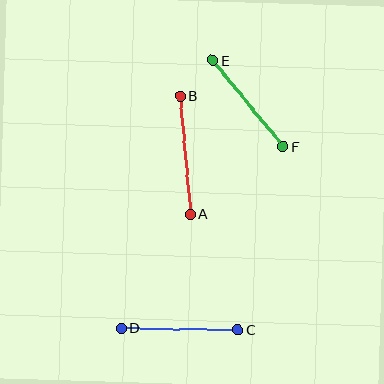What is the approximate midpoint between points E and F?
The midpoint is at approximately (248, 103) pixels.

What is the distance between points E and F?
The distance is approximately 111 pixels.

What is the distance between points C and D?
The distance is approximately 117 pixels.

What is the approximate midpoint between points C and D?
The midpoint is at approximately (179, 329) pixels.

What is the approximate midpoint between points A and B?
The midpoint is at approximately (185, 155) pixels.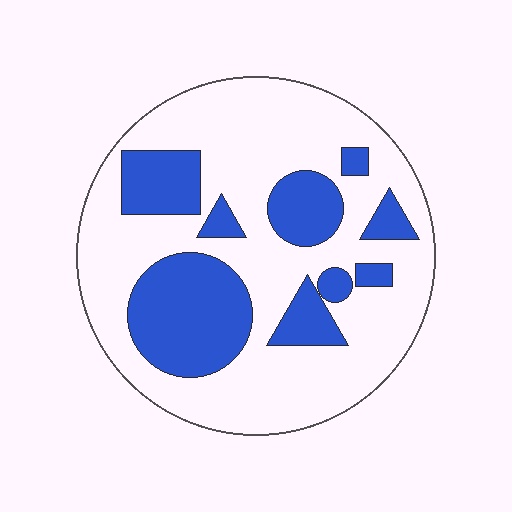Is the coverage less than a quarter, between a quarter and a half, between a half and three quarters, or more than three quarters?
Between a quarter and a half.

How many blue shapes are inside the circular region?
9.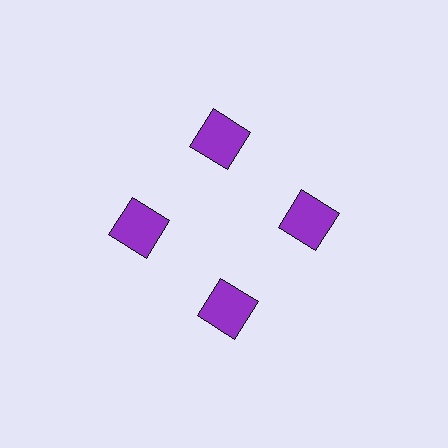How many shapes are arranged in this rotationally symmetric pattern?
There are 4 shapes, arranged in 4 groups of 1.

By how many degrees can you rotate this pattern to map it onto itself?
The pattern maps onto itself every 90 degrees of rotation.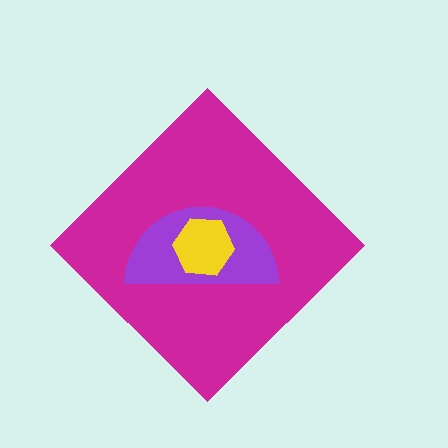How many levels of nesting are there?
3.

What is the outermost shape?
The magenta diamond.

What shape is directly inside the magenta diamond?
The purple semicircle.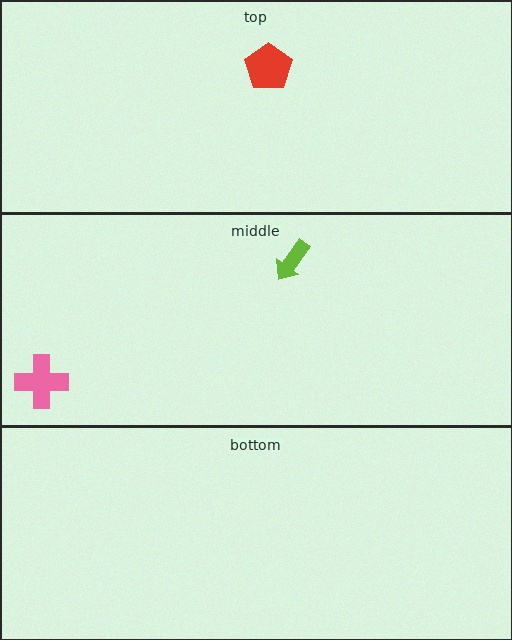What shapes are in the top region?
The red pentagon.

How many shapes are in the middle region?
2.